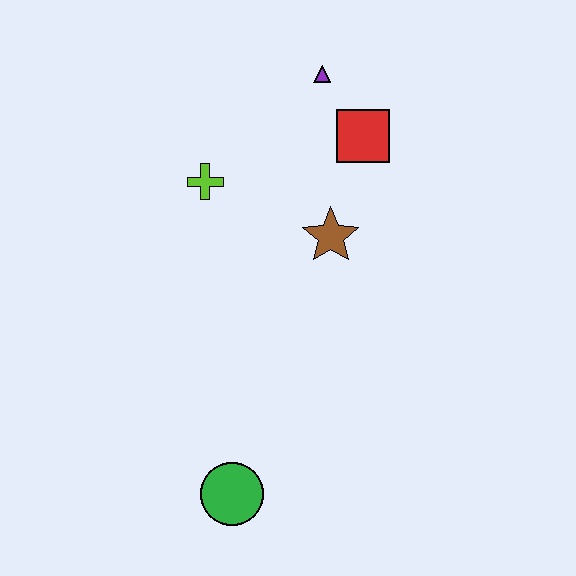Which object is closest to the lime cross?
The brown star is closest to the lime cross.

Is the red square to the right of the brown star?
Yes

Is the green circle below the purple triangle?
Yes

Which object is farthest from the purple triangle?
The green circle is farthest from the purple triangle.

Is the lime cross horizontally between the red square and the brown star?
No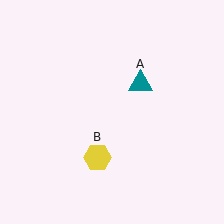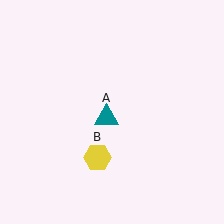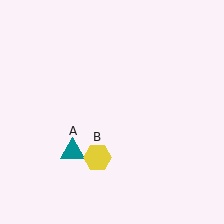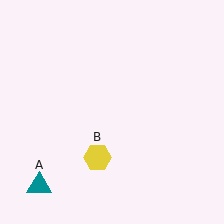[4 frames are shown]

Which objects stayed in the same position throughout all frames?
Yellow hexagon (object B) remained stationary.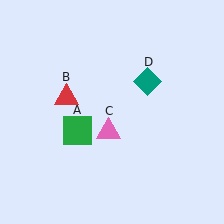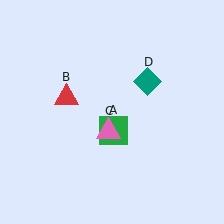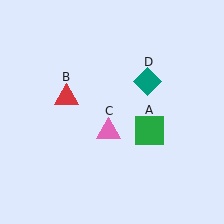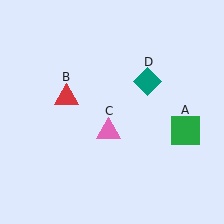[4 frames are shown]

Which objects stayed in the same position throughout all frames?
Red triangle (object B) and pink triangle (object C) and teal diamond (object D) remained stationary.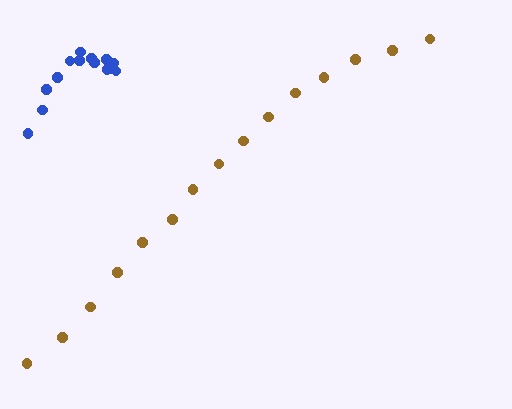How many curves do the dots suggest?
There are 2 distinct paths.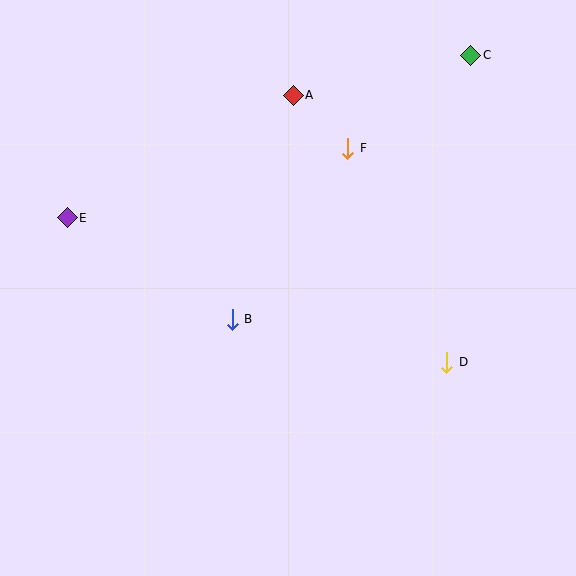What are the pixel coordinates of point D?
Point D is at (447, 362).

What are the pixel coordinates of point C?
Point C is at (471, 55).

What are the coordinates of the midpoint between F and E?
The midpoint between F and E is at (207, 183).